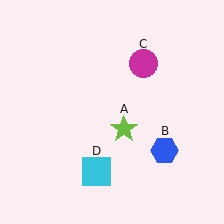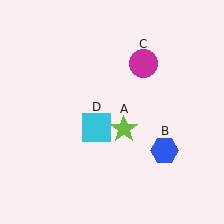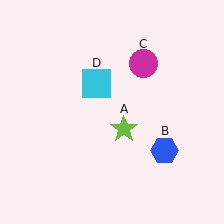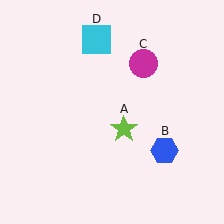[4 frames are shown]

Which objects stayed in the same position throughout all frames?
Lime star (object A) and blue hexagon (object B) and magenta circle (object C) remained stationary.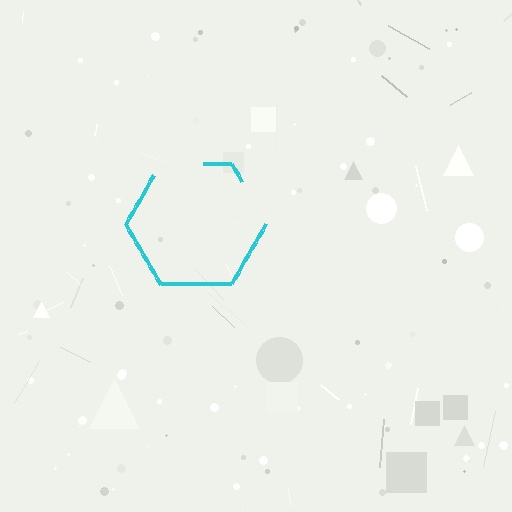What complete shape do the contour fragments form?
The contour fragments form a hexagon.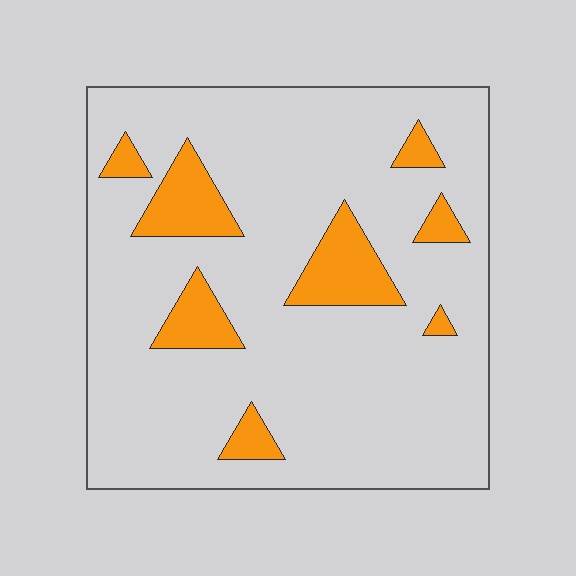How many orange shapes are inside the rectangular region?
8.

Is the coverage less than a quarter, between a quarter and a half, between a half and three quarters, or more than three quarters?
Less than a quarter.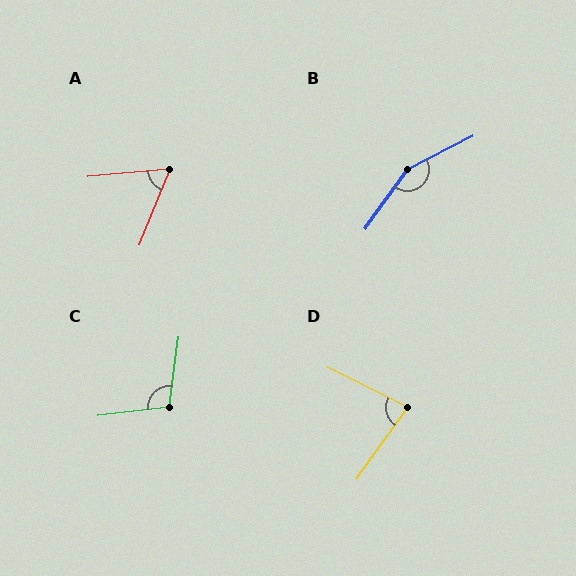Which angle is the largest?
B, at approximately 152 degrees.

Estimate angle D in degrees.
Approximately 81 degrees.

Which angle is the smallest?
A, at approximately 63 degrees.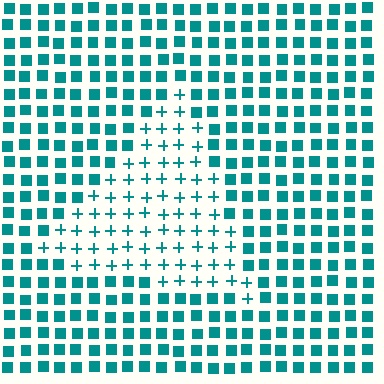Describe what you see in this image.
The image is filled with small teal elements arranged in a uniform grid. A triangle-shaped region contains plus signs, while the surrounding area contains squares. The boundary is defined purely by the change in element shape.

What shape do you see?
I see a triangle.